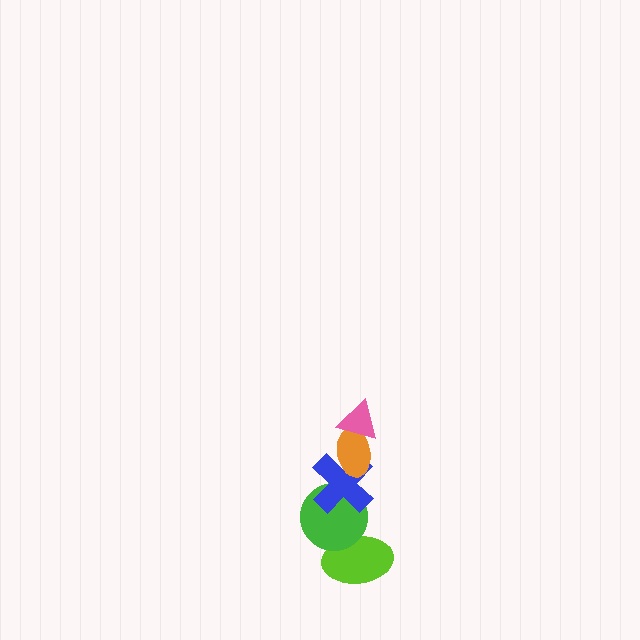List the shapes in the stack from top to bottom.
From top to bottom: the pink triangle, the orange ellipse, the blue cross, the green circle, the lime ellipse.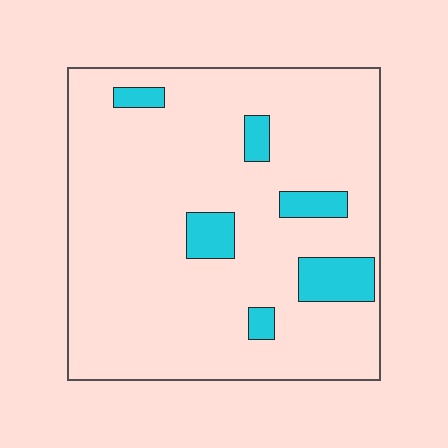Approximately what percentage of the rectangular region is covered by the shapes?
Approximately 10%.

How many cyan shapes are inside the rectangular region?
6.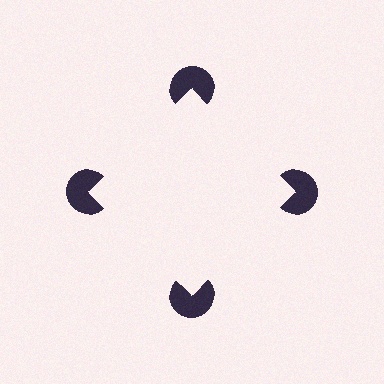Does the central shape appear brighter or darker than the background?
It typically appears slightly brighter than the background, even though no actual brightness change is drawn.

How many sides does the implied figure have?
4 sides.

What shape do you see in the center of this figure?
An illusory square — its edges are inferred from the aligned wedge cuts in the pac-man discs, not physically drawn.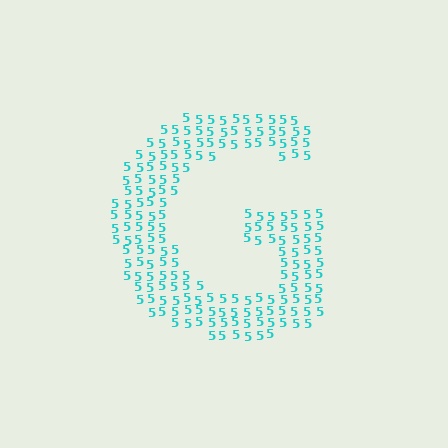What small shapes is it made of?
It is made of small digit 5's.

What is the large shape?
The large shape is the letter G.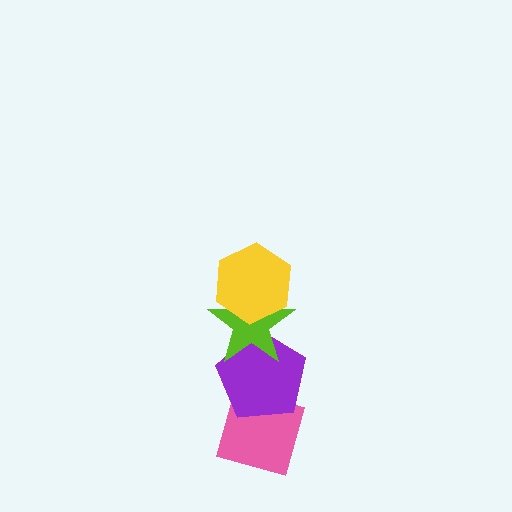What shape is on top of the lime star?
The yellow hexagon is on top of the lime star.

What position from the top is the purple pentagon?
The purple pentagon is 3rd from the top.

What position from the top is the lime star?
The lime star is 2nd from the top.